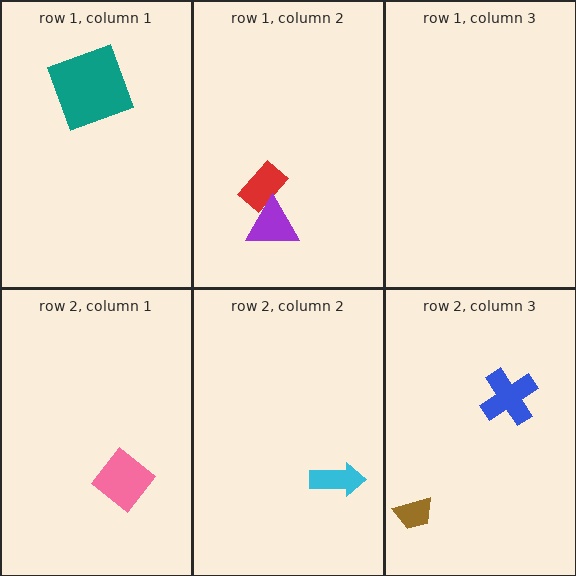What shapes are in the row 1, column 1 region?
The teal square.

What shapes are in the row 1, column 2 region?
The red rectangle, the purple triangle.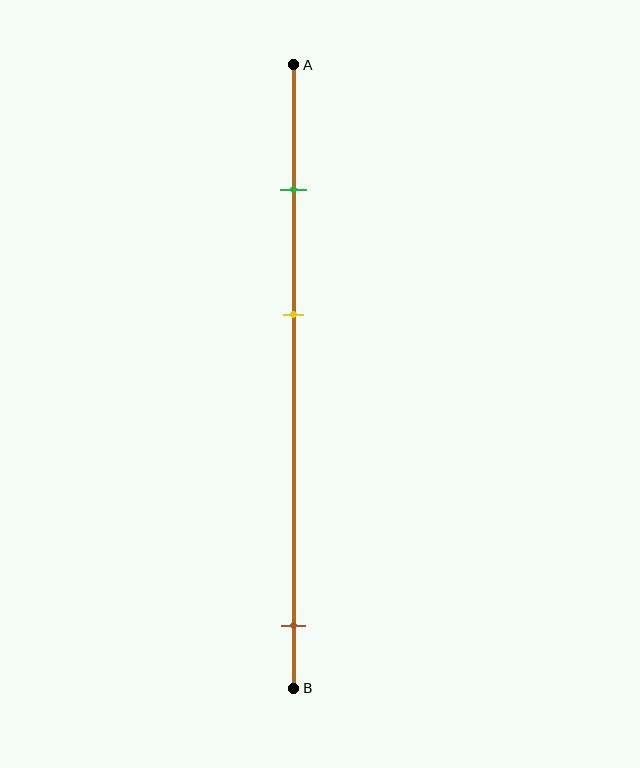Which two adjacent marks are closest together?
The green and yellow marks are the closest adjacent pair.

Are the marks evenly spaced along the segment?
No, the marks are not evenly spaced.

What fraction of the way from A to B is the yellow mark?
The yellow mark is approximately 40% (0.4) of the way from A to B.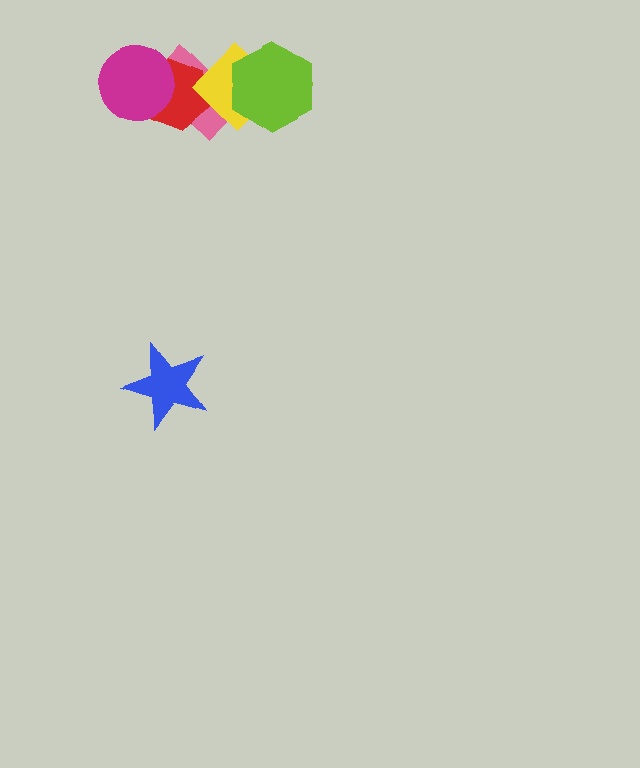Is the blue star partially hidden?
No, no other shape covers it.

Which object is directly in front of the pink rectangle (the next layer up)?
The red hexagon is directly in front of the pink rectangle.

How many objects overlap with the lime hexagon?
2 objects overlap with the lime hexagon.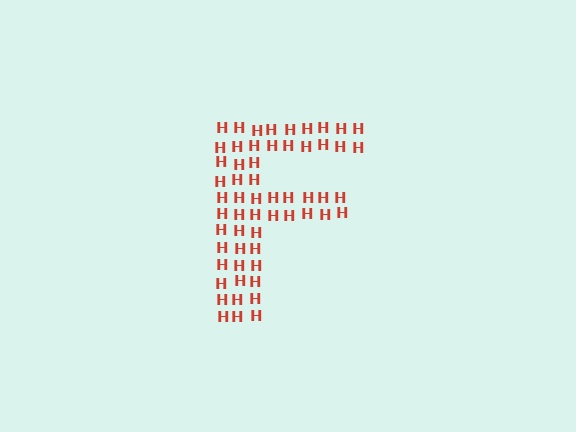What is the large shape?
The large shape is the letter F.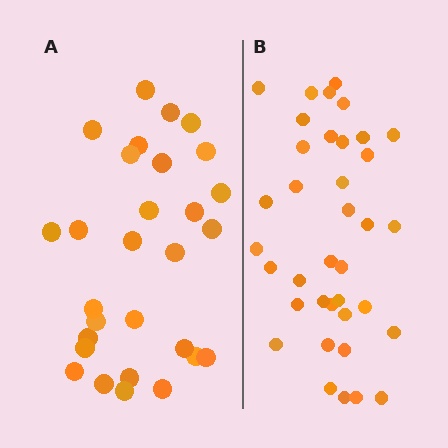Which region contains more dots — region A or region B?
Region B (the right region) has more dots.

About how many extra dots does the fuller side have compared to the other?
Region B has roughly 8 or so more dots than region A.